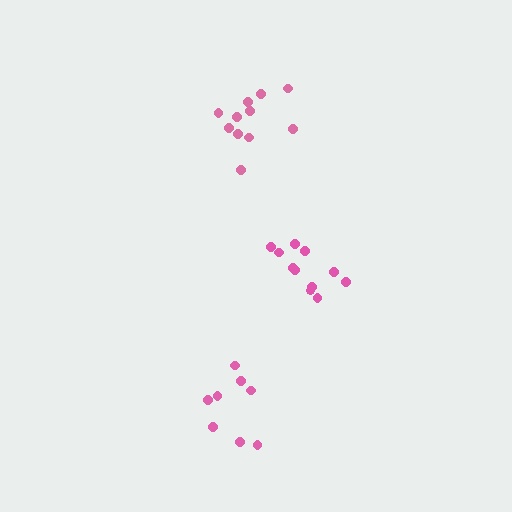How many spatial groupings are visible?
There are 3 spatial groupings.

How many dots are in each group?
Group 1: 8 dots, Group 2: 11 dots, Group 3: 11 dots (30 total).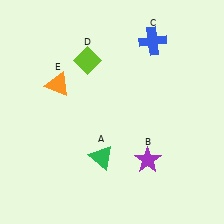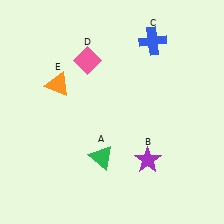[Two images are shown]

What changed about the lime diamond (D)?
In Image 1, D is lime. In Image 2, it changed to pink.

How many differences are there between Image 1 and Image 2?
There is 1 difference between the two images.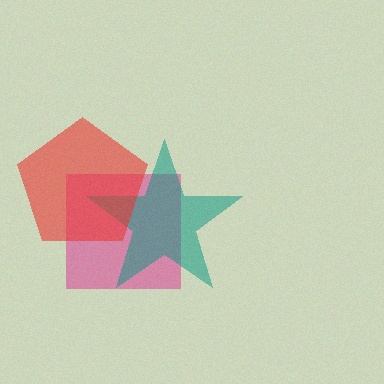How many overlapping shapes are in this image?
There are 3 overlapping shapes in the image.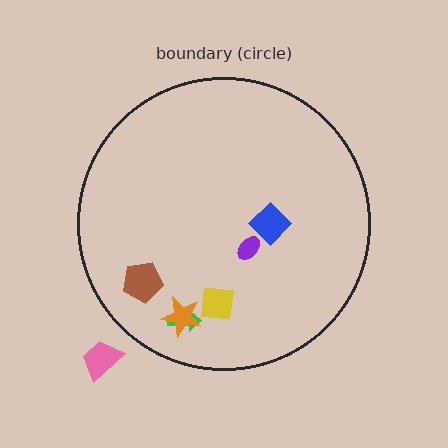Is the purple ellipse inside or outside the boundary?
Inside.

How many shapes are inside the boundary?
6 inside, 1 outside.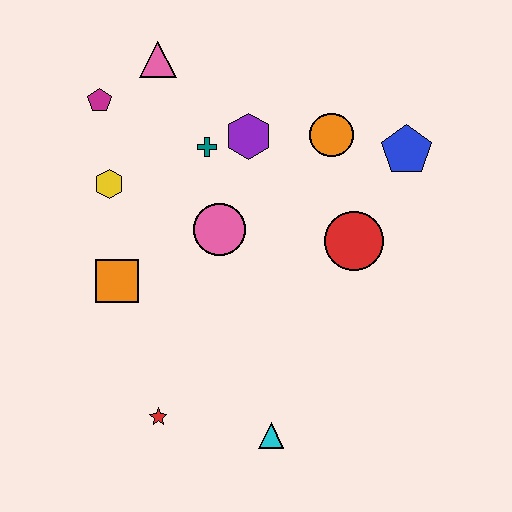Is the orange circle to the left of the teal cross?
No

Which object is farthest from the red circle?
The magenta pentagon is farthest from the red circle.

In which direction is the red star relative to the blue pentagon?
The red star is below the blue pentagon.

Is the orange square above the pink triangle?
No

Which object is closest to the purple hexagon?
The teal cross is closest to the purple hexagon.